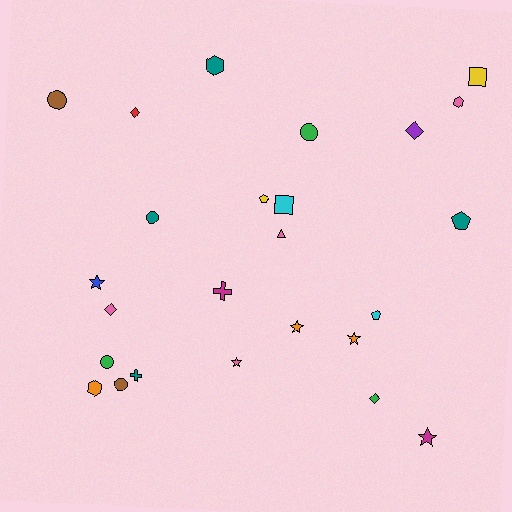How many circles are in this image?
There are 5 circles.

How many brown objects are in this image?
There are 2 brown objects.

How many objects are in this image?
There are 25 objects.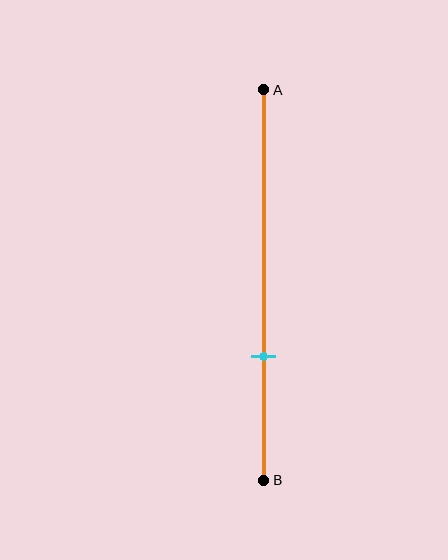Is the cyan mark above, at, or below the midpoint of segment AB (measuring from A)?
The cyan mark is below the midpoint of segment AB.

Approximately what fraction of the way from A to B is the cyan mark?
The cyan mark is approximately 70% of the way from A to B.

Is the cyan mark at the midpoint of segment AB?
No, the mark is at about 70% from A, not at the 50% midpoint.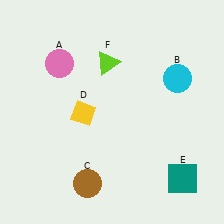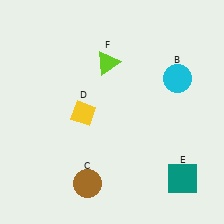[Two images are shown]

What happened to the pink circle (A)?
The pink circle (A) was removed in Image 2. It was in the top-left area of Image 1.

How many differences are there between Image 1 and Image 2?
There is 1 difference between the two images.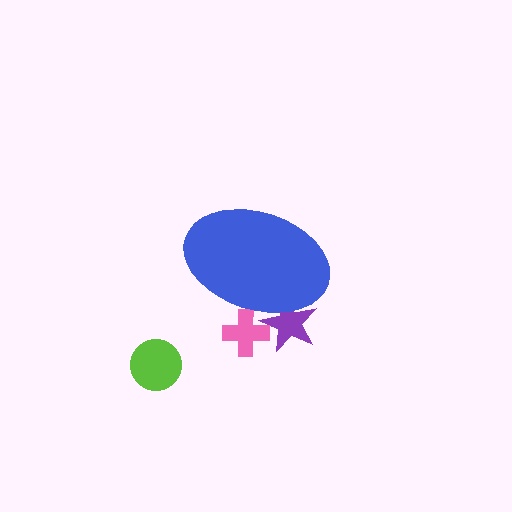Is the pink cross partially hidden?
Yes, the pink cross is partially hidden behind the blue ellipse.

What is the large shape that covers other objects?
A blue ellipse.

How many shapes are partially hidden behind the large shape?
2 shapes are partially hidden.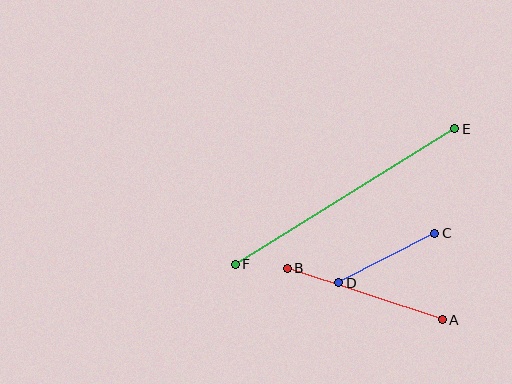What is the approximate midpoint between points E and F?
The midpoint is at approximately (345, 196) pixels.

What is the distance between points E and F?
The distance is approximately 258 pixels.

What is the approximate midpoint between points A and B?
The midpoint is at approximately (365, 294) pixels.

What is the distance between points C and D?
The distance is approximately 108 pixels.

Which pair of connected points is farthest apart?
Points E and F are farthest apart.